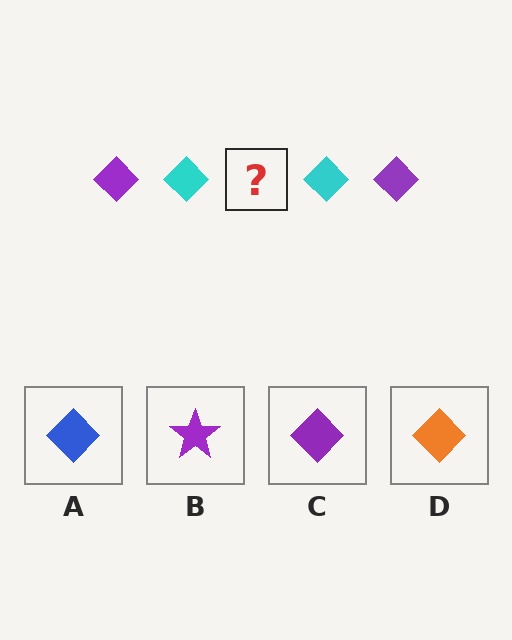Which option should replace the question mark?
Option C.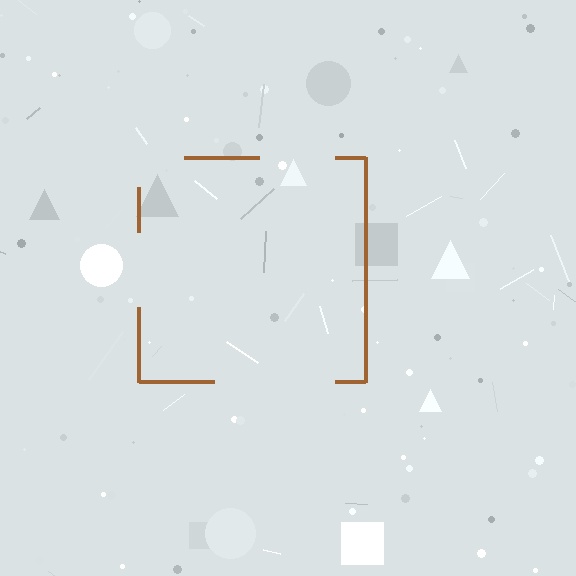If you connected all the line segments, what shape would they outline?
They would outline a square.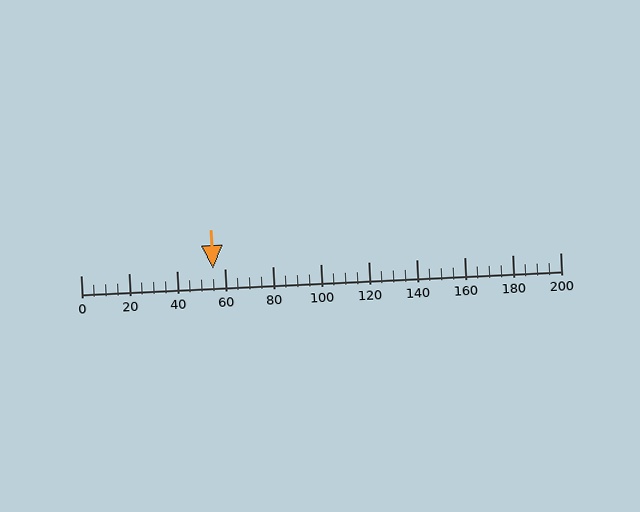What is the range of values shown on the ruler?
The ruler shows values from 0 to 200.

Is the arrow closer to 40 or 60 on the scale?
The arrow is closer to 60.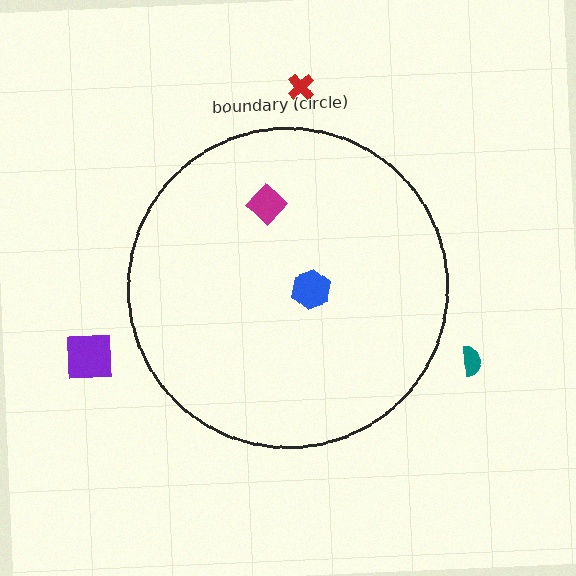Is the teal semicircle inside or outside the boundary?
Outside.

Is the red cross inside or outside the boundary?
Outside.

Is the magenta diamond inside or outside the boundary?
Inside.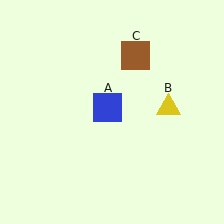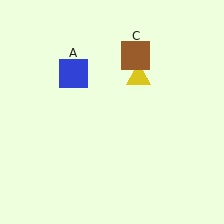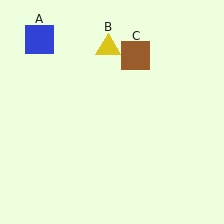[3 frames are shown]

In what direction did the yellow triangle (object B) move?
The yellow triangle (object B) moved up and to the left.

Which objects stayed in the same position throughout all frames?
Brown square (object C) remained stationary.